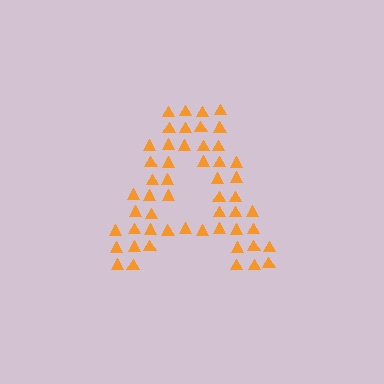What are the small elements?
The small elements are triangles.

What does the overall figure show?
The overall figure shows the letter A.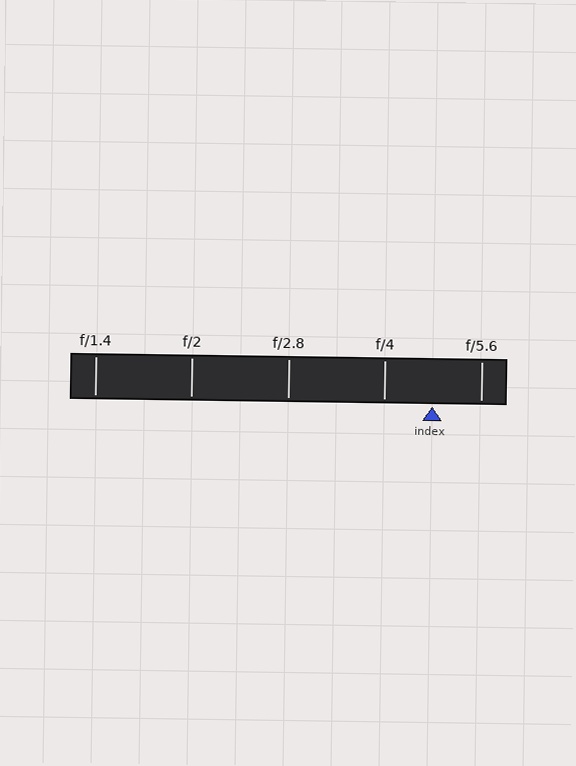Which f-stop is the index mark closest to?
The index mark is closest to f/4.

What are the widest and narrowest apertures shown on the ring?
The widest aperture shown is f/1.4 and the narrowest is f/5.6.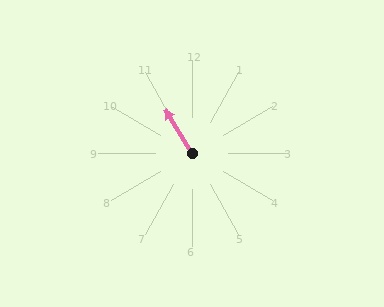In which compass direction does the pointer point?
Northwest.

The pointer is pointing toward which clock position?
Roughly 11 o'clock.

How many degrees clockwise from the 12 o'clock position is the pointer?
Approximately 329 degrees.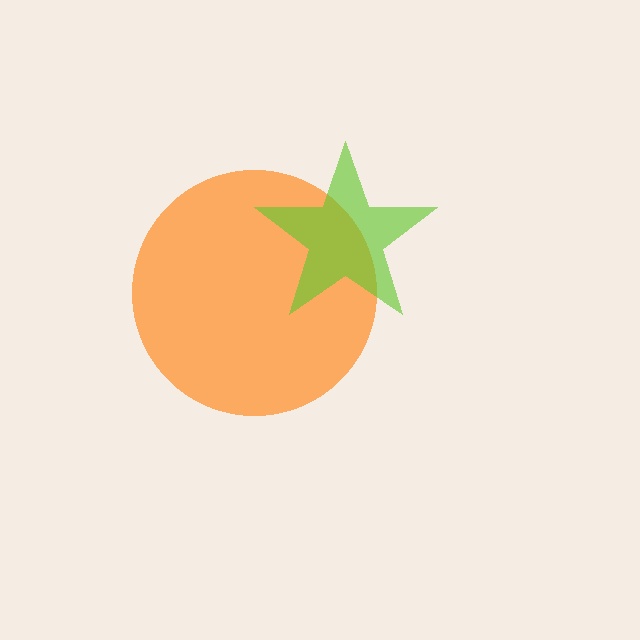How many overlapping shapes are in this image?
There are 2 overlapping shapes in the image.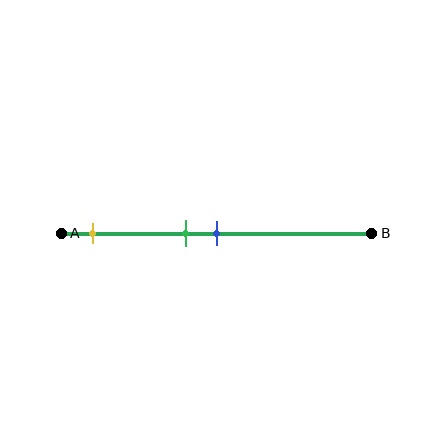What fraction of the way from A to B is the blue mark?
The blue mark is approximately 50% (0.5) of the way from A to B.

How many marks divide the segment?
There are 3 marks dividing the segment.